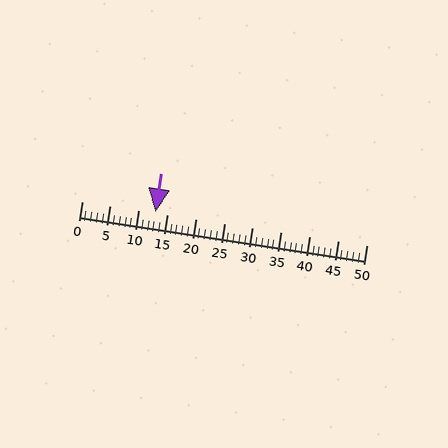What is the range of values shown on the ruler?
The ruler shows values from 0 to 50.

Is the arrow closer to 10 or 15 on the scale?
The arrow is closer to 15.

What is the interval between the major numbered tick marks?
The major tick marks are spaced 5 units apart.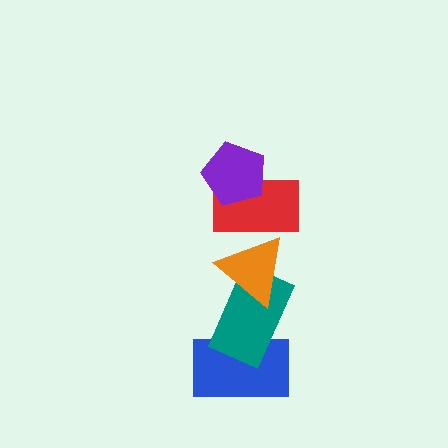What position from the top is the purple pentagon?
The purple pentagon is 1st from the top.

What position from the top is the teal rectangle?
The teal rectangle is 4th from the top.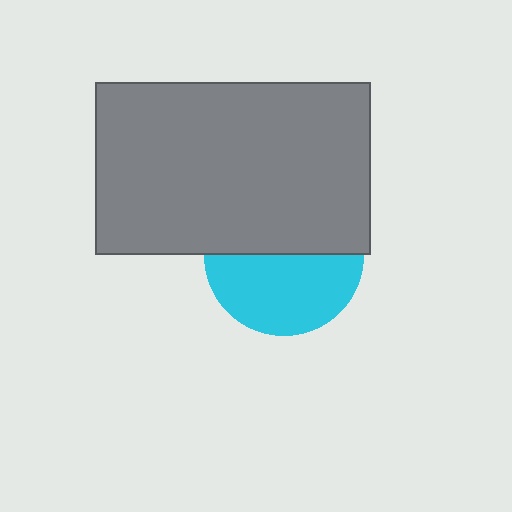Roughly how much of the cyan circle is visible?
About half of it is visible (roughly 50%).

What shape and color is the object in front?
The object in front is a gray rectangle.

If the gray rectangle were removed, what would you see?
You would see the complete cyan circle.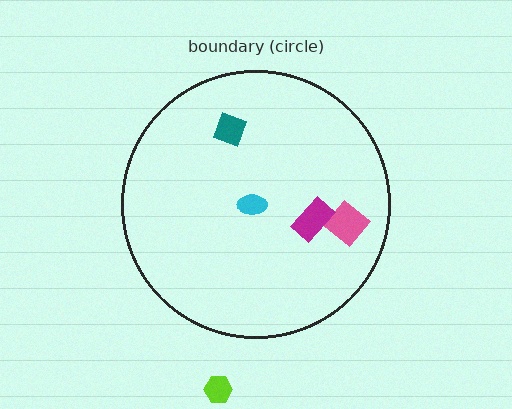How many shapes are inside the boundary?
4 inside, 1 outside.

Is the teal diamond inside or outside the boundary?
Inside.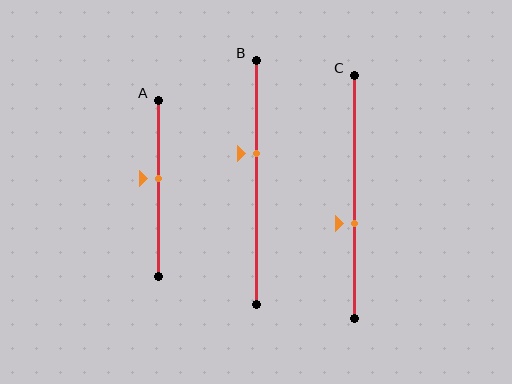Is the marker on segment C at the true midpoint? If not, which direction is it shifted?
No, the marker on segment C is shifted downward by about 11% of the segment length.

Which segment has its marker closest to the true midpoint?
Segment A has its marker closest to the true midpoint.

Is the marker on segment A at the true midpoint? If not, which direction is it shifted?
No, the marker on segment A is shifted upward by about 5% of the segment length.